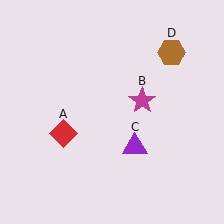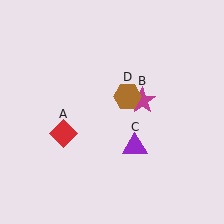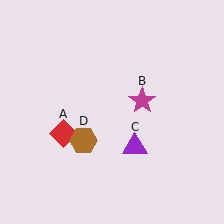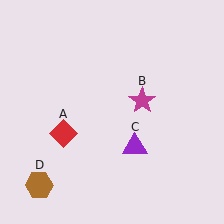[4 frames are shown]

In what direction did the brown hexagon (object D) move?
The brown hexagon (object D) moved down and to the left.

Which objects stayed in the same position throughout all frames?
Red diamond (object A) and magenta star (object B) and purple triangle (object C) remained stationary.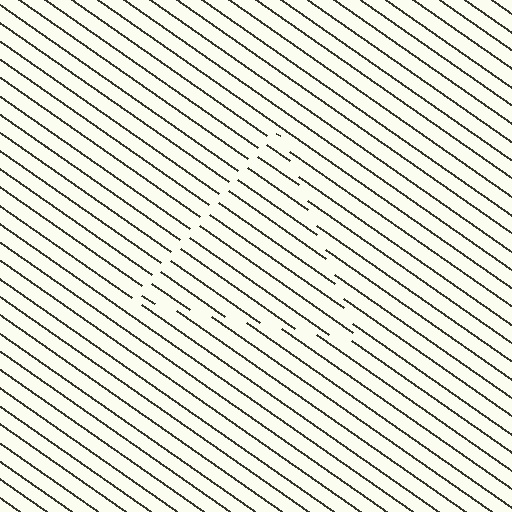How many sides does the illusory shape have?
3 sides — the line-ends trace a triangle.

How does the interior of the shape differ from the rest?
The interior of the shape contains the same grating, shifted by half a period — the contour is defined by the phase discontinuity where line-ends from the inner and outer gratings abut.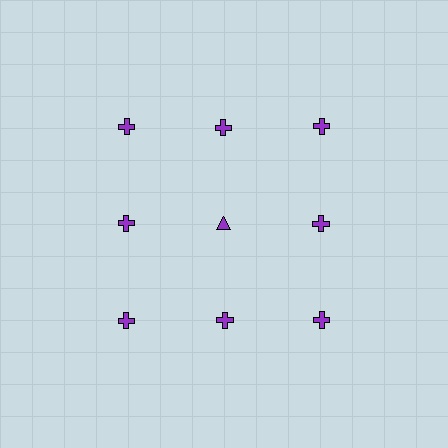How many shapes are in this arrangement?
There are 9 shapes arranged in a grid pattern.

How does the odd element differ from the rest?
It has a different shape: triangle instead of cross.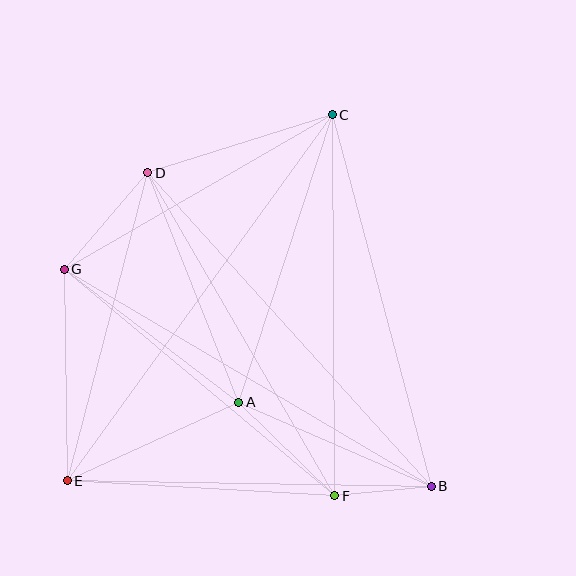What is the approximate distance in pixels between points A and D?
The distance between A and D is approximately 247 pixels.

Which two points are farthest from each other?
Points C and E are farthest from each other.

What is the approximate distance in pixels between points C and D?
The distance between C and D is approximately 193 pixels.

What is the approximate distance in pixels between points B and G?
The distance between B and G is approximately 426 pixels.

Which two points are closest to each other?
Points B and F are closest to each other.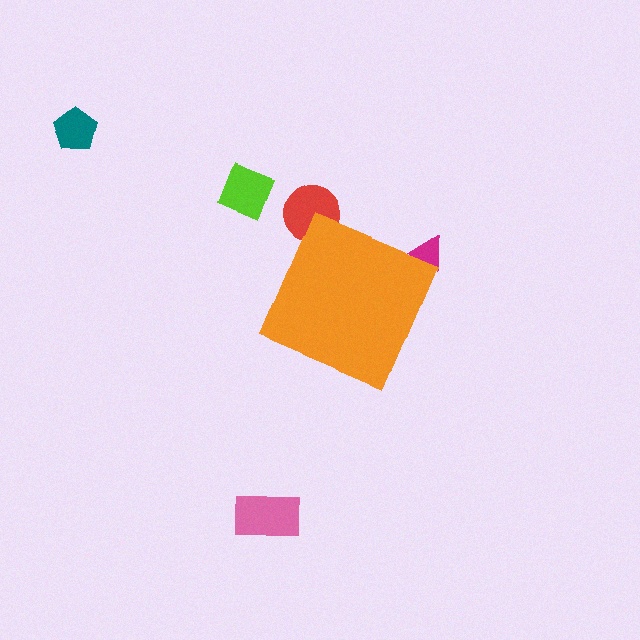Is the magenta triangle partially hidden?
Yes, the magenta triangle is partially hidden behind the orange diamond.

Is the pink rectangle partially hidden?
No, the pink rectangle is fully visible.